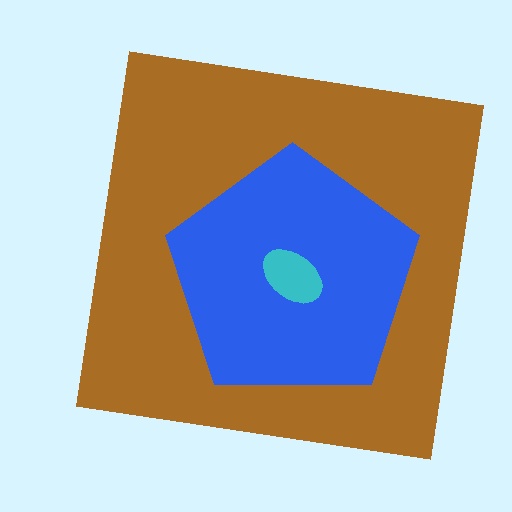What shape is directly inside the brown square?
The blue pentagon.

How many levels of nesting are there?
3.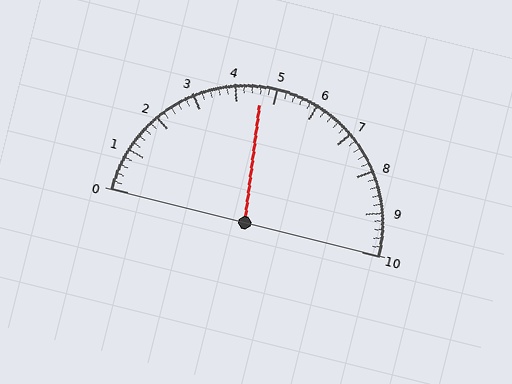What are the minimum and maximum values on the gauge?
The gauge ranges from 0 to 10.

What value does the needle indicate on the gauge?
The needle indicates approximately 4.6.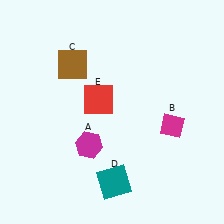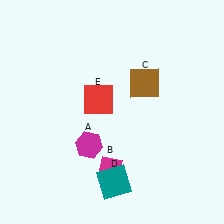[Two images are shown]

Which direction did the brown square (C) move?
The brown square (C) moved right.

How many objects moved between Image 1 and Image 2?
2 objects moved between the two images.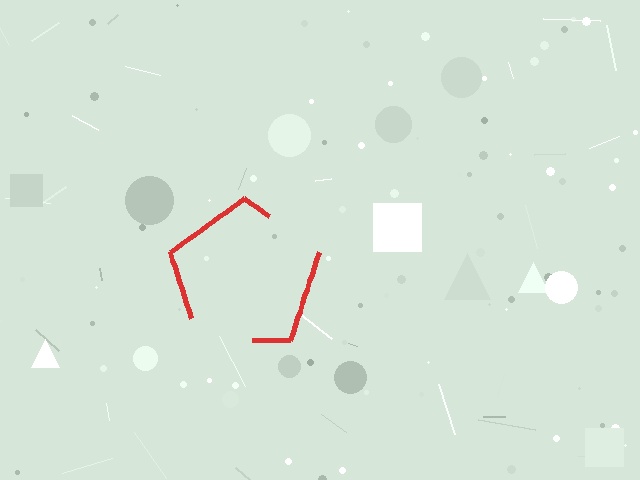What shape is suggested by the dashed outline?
The dashed outline suggests a pentagon.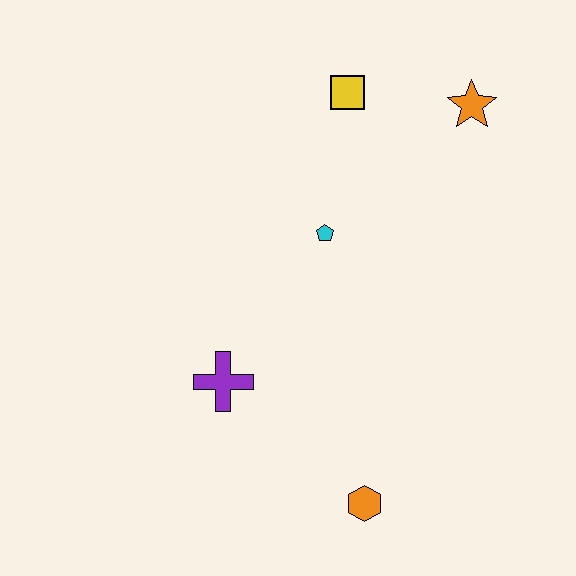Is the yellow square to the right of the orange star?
No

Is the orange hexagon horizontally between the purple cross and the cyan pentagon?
No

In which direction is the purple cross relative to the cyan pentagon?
The purple cross is below the cyan pentagon.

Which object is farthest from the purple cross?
The orange star is farthest from the purple cross.